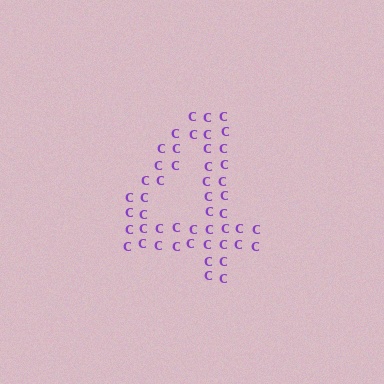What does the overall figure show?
The overall figure shows the digit 4.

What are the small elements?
The small elements are letter C's.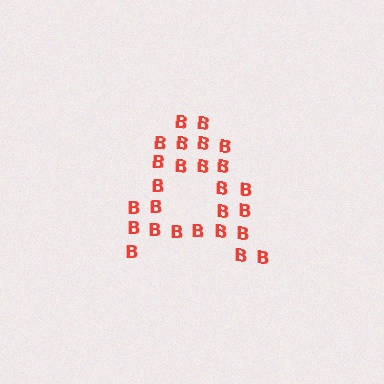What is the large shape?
The large shape is the letter A.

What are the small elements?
The small elements are letter B's.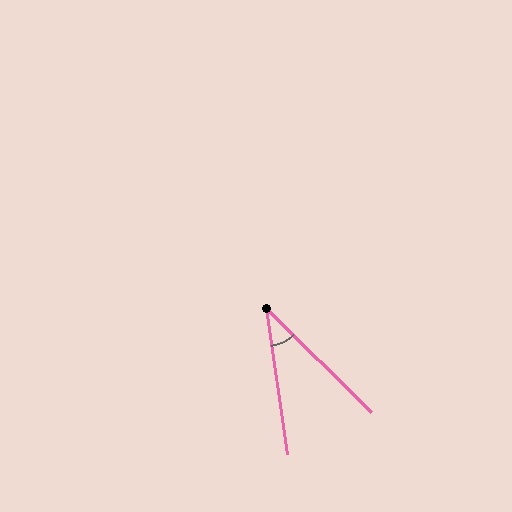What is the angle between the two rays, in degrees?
Approximately 37 degrees.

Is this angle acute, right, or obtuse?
It is acute.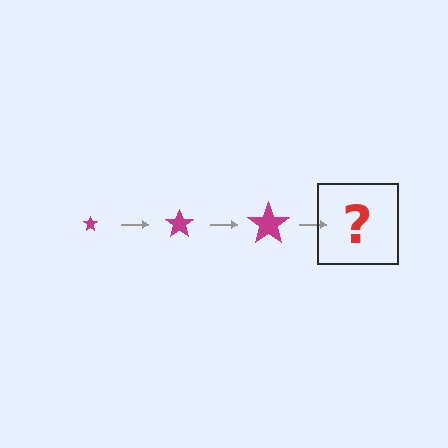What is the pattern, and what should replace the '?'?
The pattern is that the star gets progressively larger each step. The '?' should be a magenta star, larger than the previous one.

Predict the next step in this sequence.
The next step is a magenta star, larger than the previous one.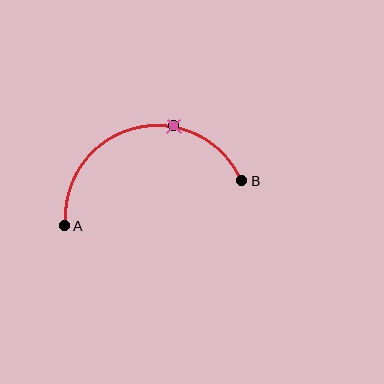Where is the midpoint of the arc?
The arc midpoint is the point on the curve farthest from the straight line joining A and B. It sits above that line.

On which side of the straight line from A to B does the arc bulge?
The arc bulges above the straight line connecting A and B.